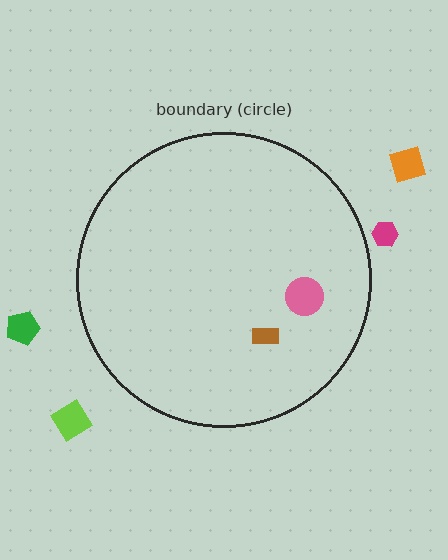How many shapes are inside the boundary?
2 inside, 4 outside.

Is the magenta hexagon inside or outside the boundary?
Outside.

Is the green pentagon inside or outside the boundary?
Outside.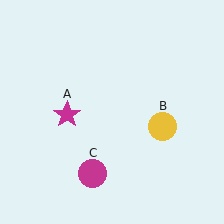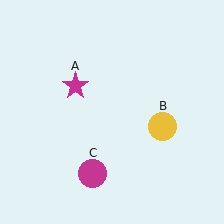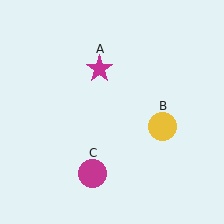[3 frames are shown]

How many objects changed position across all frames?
1 object changed position: magenta star (object A).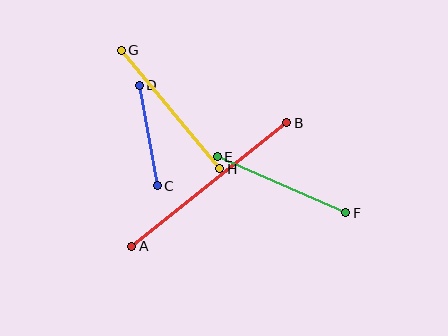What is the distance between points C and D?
The distance is approximately 102 pixels.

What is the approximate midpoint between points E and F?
The midpoint is at approximately (281, 185) pixels.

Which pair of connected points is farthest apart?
Points A and B are farthest apart.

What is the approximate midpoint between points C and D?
The midpoint is at approximately (148, 135) pixels.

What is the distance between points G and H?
The distance is approximately 154 pixels.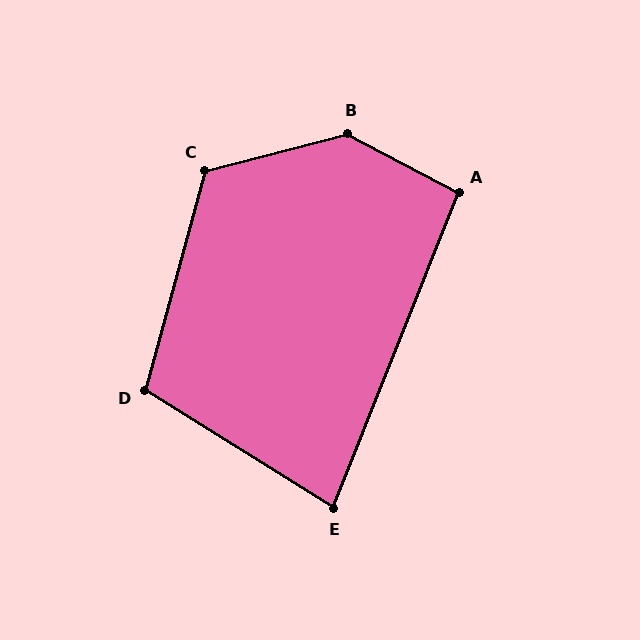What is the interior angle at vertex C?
Approximately 120 degrees (obtuse).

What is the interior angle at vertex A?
Approximately 96 degrees (obtuse).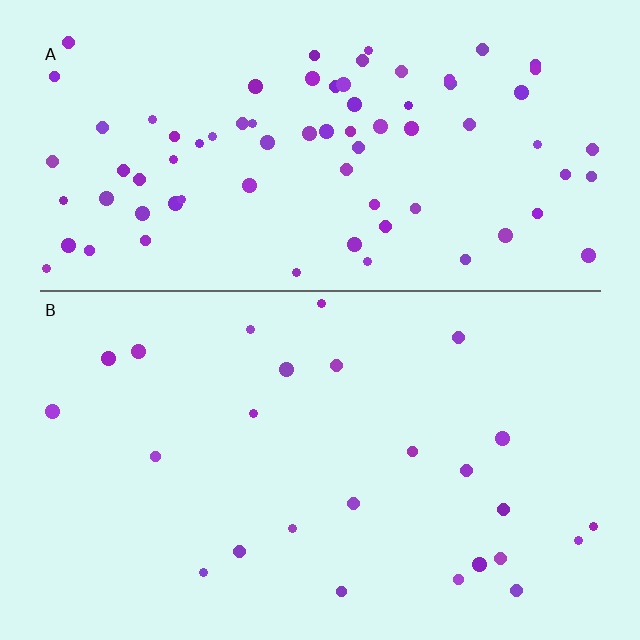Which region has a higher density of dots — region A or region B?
A (the top).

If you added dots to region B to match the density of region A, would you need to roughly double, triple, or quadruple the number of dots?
Approximately triple.